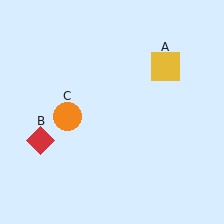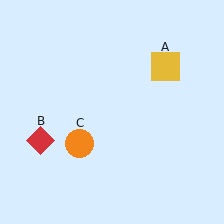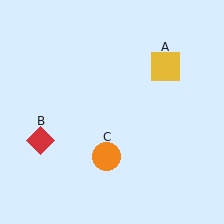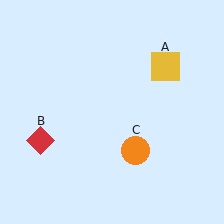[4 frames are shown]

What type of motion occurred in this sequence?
The orange circle (object C) rotated counterclockwise around the center of the scene.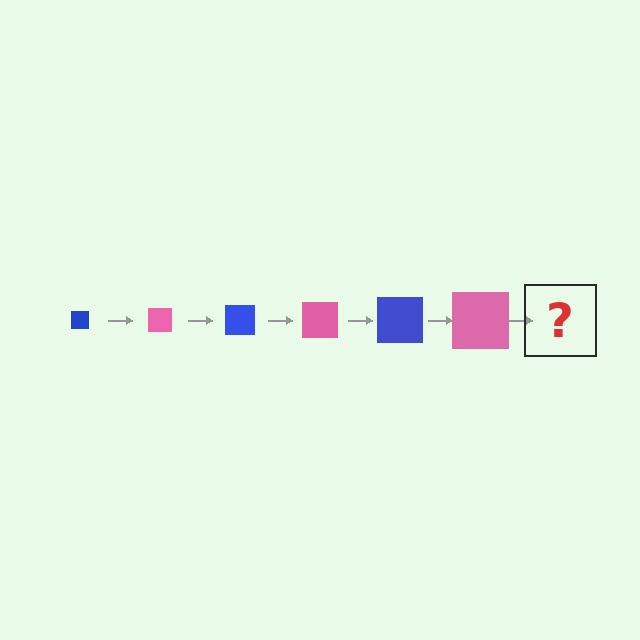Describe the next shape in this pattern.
It should be a blue square, larger than the previous one.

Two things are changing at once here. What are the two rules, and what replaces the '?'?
The two rules are that the square grows larger each step and the color cycles through blue and pink. The '?' should be a blue square, larger than the previous one.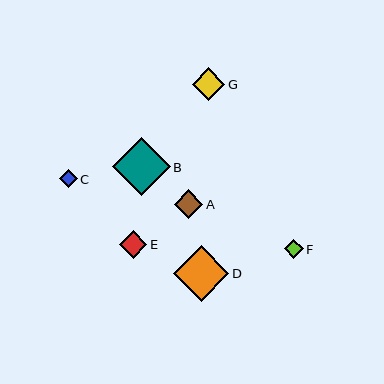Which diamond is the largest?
Diamond B is the largest with a size of approximately 58 pixels.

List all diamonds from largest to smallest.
From largest to smallest: B, D, G, A, E, F, C.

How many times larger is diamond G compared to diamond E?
Diamond G is approximately 1.2 times the size of diamond E.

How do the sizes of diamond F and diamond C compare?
Diamond F and diamond C are approximately the same size.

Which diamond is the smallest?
Diamond C is the smallest with a size of approximately 18 pixels.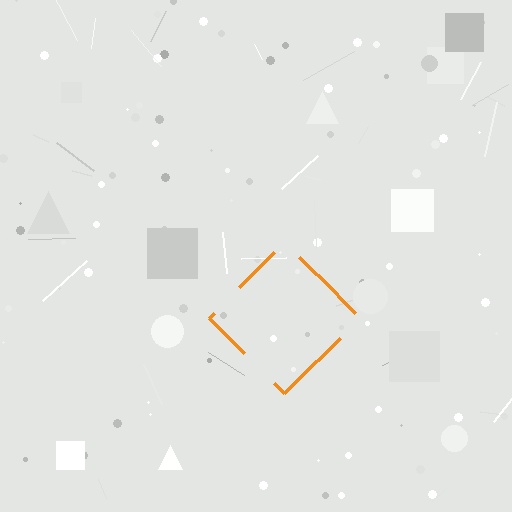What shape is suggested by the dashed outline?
The dashed outline suggests a diamond.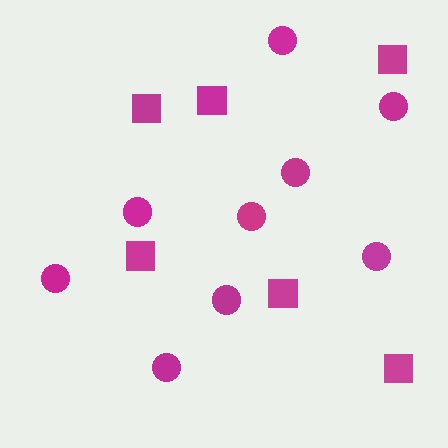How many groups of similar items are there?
There are 2 groups: one group of squares (6) and one group of circles (9).